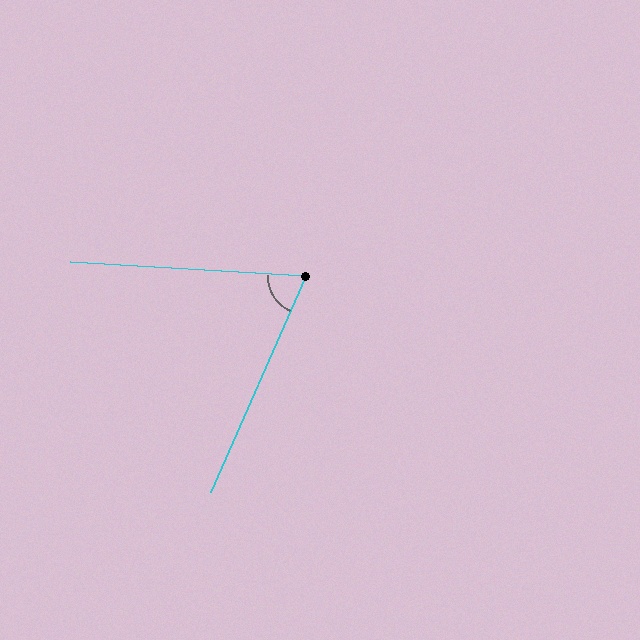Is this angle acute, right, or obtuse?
It is acute.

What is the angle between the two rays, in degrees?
Approximately 70 degrees.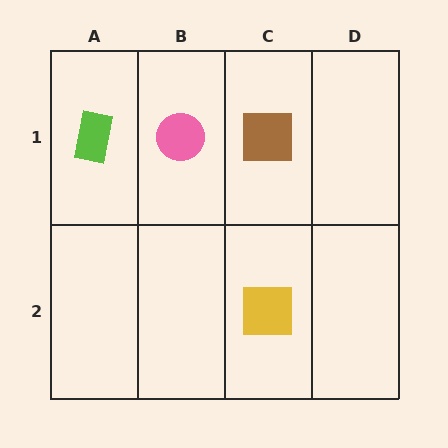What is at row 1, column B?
A pink circle.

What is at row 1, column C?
A brown square.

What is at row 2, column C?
A yellow square.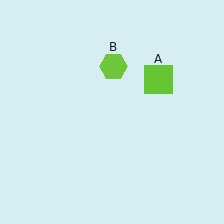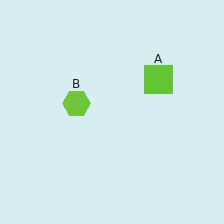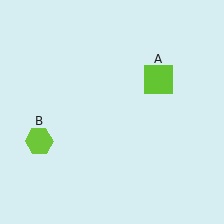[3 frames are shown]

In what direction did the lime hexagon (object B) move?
The lime hexagon (object B) moved down and to the left.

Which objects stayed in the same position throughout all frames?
Lime square (object A) remained stationary.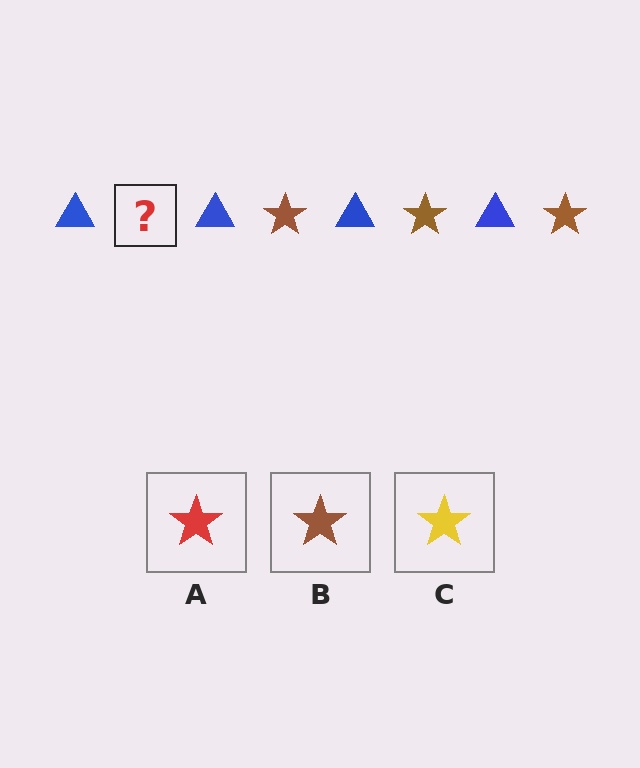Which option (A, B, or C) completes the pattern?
B.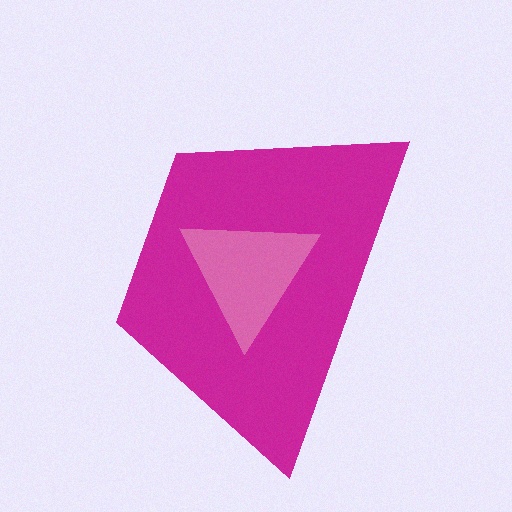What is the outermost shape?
The magenta trapezoid.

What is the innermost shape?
The pink triangle.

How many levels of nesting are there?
2.